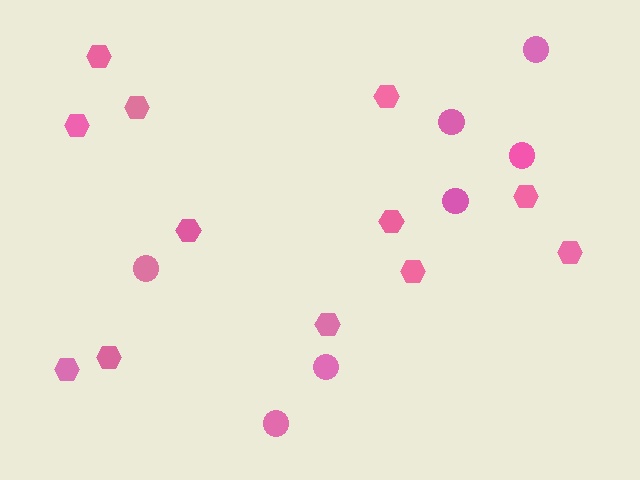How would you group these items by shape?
There are 2 groups: one group of hexagons (12) and one group of circles (7).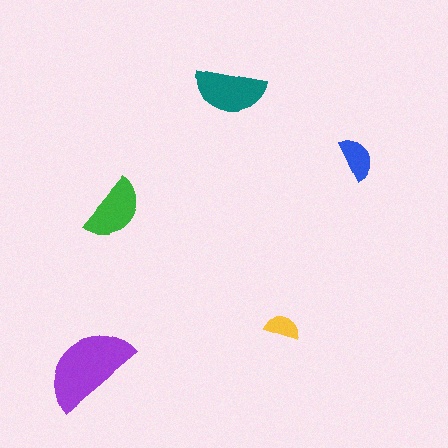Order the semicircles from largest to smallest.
the purple one, the teal one, the green one, the blue one, the yellow one.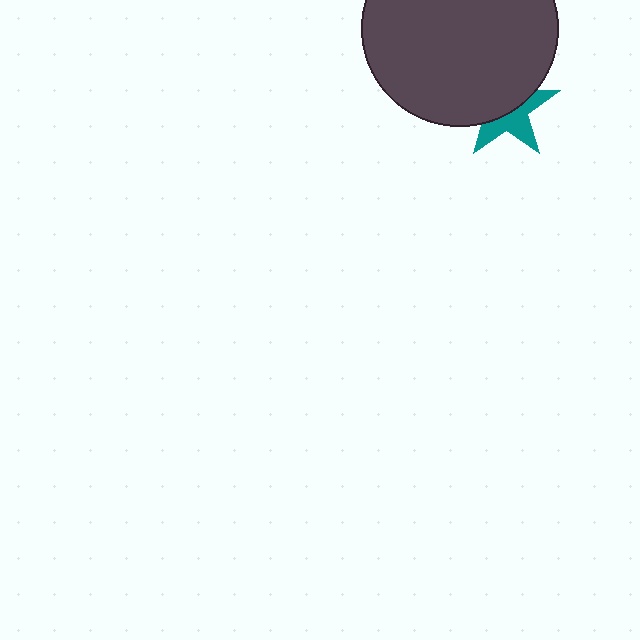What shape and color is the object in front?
The object in front is a dark gray circle.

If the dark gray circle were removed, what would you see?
You would see the complete teal star.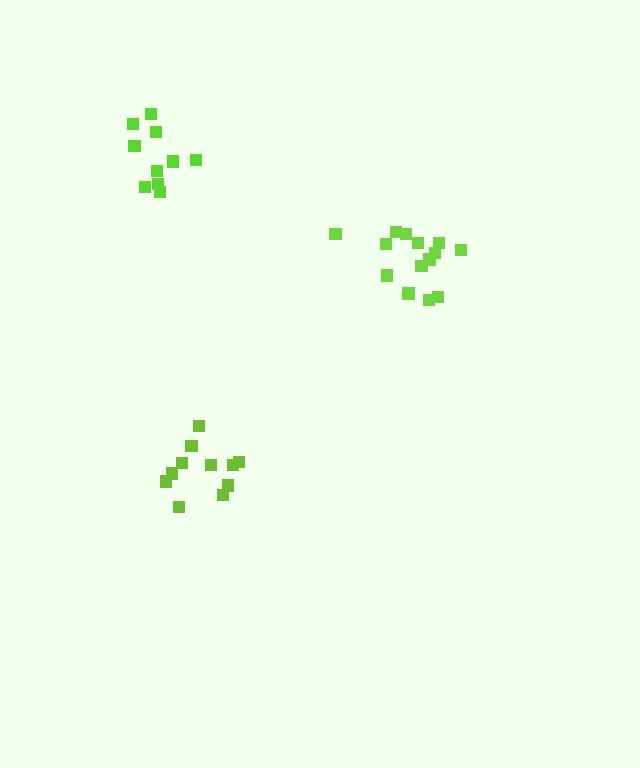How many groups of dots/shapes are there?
There are 3 groups.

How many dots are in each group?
Group 1: 10 dots, Group 2: 14 dots, Group 3: 11 dots (35 total).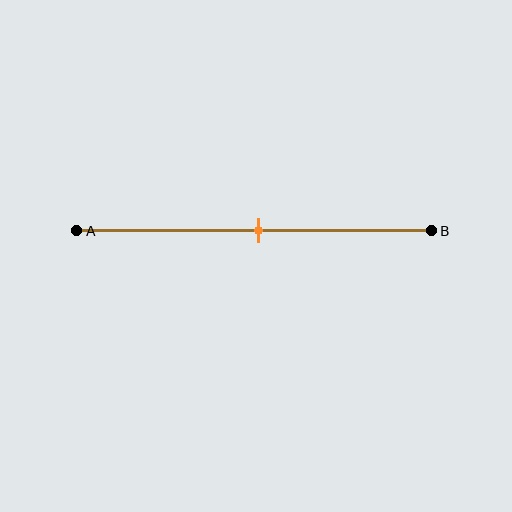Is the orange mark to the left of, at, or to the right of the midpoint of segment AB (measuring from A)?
The orange mark is approximately at the midpoint of segment AB.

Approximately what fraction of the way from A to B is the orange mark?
The orange mark is approximately 50% of the way from A to B.